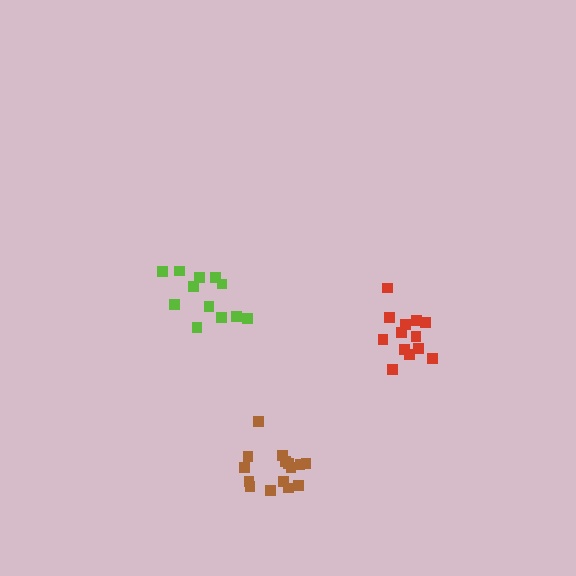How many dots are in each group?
Group 1: 14 dots, Group 2: 15 dots, Group 3: 12 dots (41 total).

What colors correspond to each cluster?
The clusters are colored: red, brown, lime.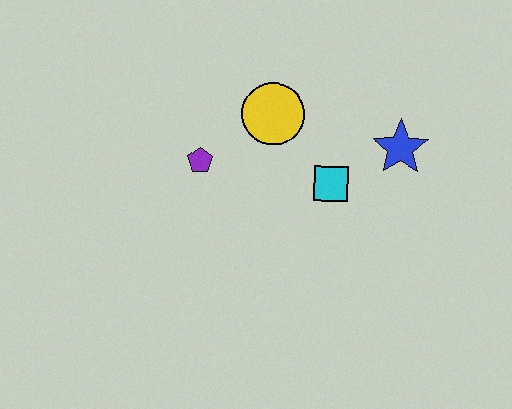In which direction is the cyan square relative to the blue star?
The cyan square is to the left of the blue star.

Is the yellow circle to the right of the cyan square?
No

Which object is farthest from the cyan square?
The purple pentagon is farthest from the cyan square.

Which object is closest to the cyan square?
The blue star is closest to the cyan square.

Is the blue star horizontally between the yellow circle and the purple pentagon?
No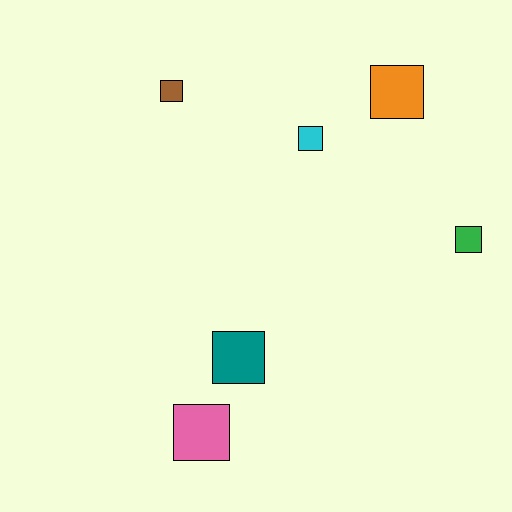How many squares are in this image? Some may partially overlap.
There are 6 squares.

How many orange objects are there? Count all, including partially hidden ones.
There is 1 orange object.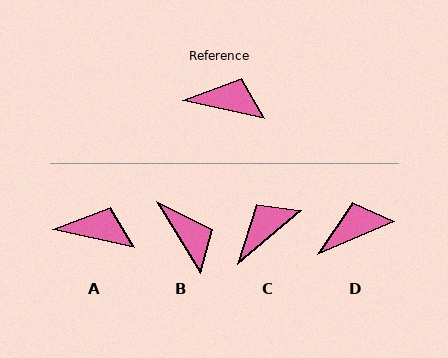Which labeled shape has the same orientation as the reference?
A.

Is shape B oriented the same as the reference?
No, it is off by about 47 degrees.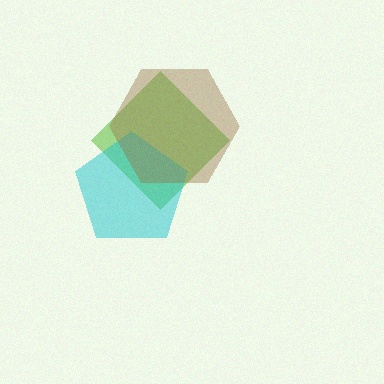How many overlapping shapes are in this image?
There are 3 overlapping shapes in the image.